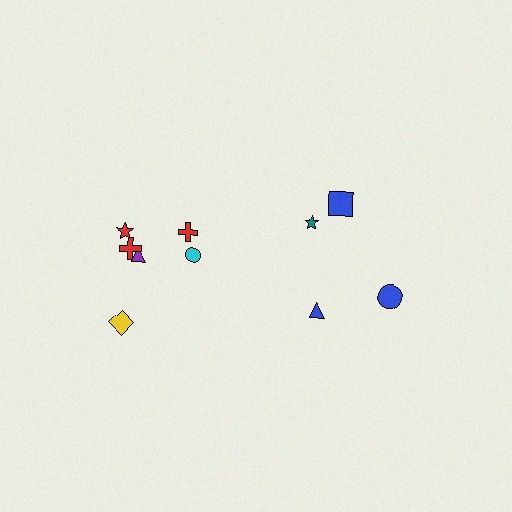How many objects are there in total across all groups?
There are 10 objects.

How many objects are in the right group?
There are 4 objects.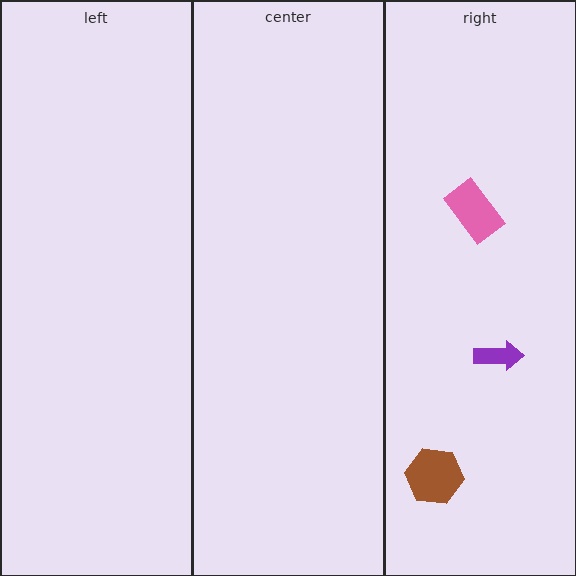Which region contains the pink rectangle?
The right region.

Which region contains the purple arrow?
The right region.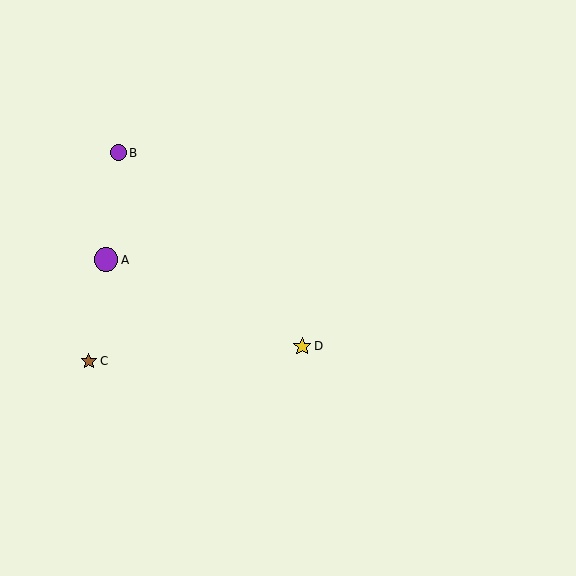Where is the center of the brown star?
The center of the brown star is at (89, 361).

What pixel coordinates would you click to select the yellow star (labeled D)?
Click at (302, 346) to select the yellow star D.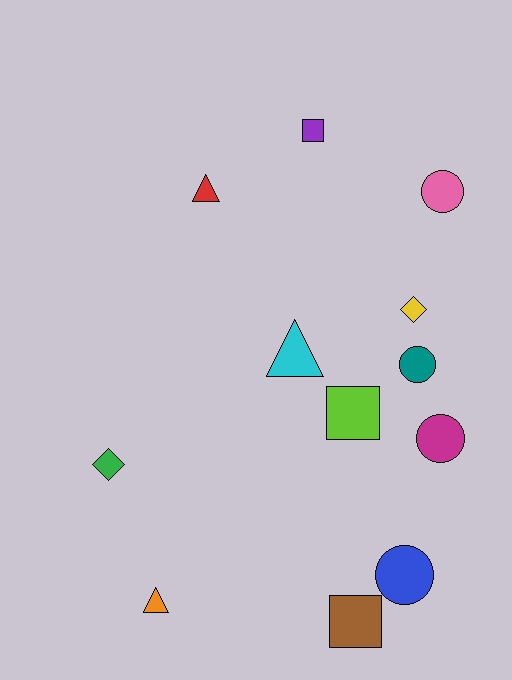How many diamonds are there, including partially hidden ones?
There are 2 diamonds.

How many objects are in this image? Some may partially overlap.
There are 12 objects.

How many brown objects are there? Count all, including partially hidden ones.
There is 1 brown object.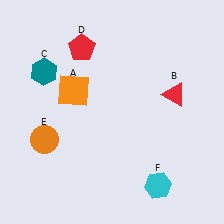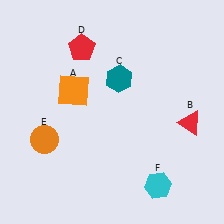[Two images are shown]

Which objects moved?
The objects that moved are: the red triangle (B), the teal hexagon (C).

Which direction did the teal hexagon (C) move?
The teal hexagon (C) moved right.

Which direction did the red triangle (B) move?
The red triangle (B) moved down.